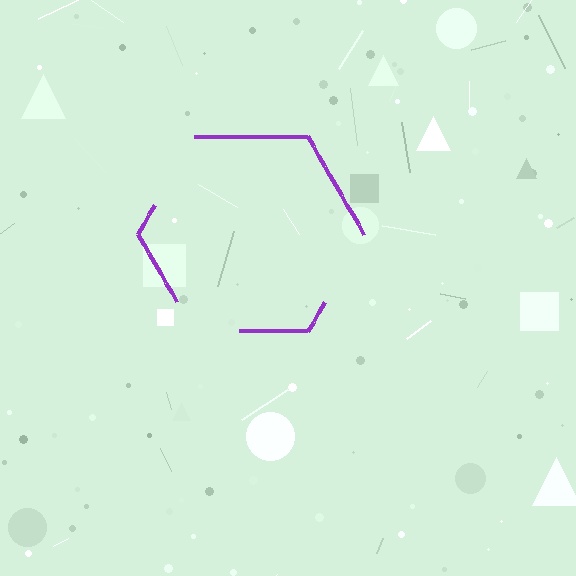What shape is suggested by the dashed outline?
The dashed outline suggests a hexagon.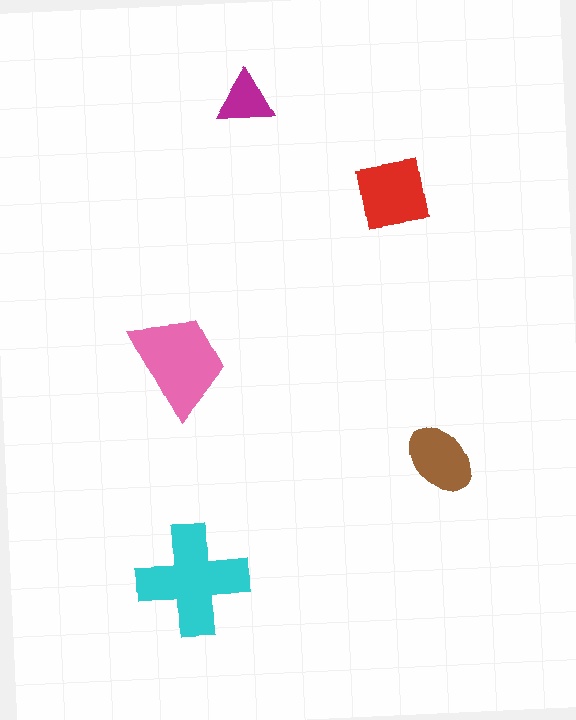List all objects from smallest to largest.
The magenta triangle, the brown ellipse, the red square, the pink trapezoid, the cyan cross.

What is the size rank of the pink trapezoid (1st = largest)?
2nd.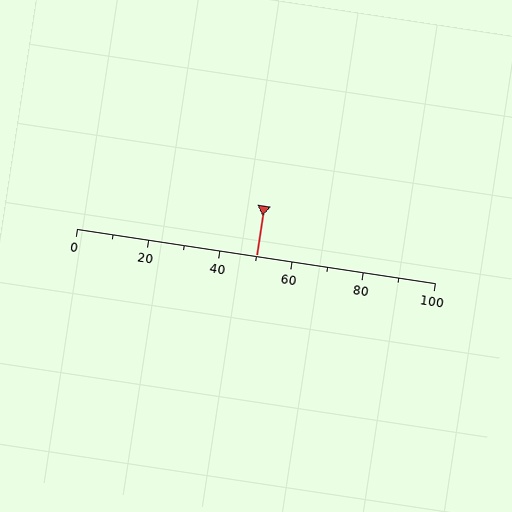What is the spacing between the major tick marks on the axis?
The major ticks are spaced 20 apart.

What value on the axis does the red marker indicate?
The marker indicates approximately 50.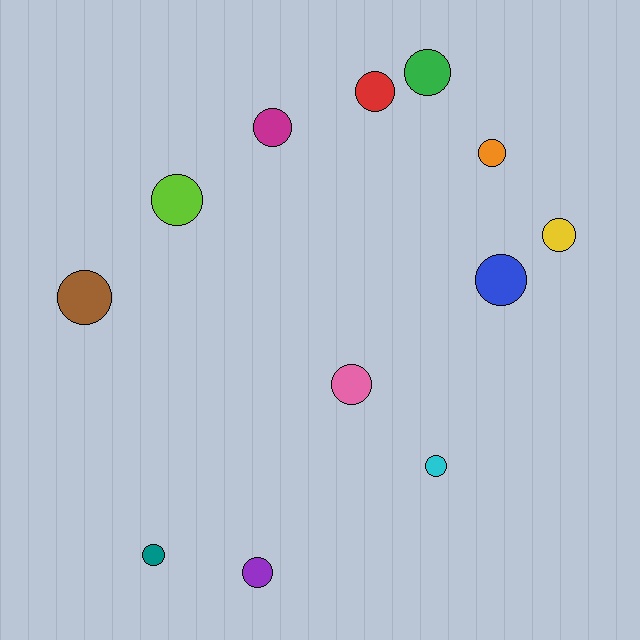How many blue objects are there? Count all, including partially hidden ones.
There is 1 blue object.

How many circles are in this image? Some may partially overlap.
There are 12 circles.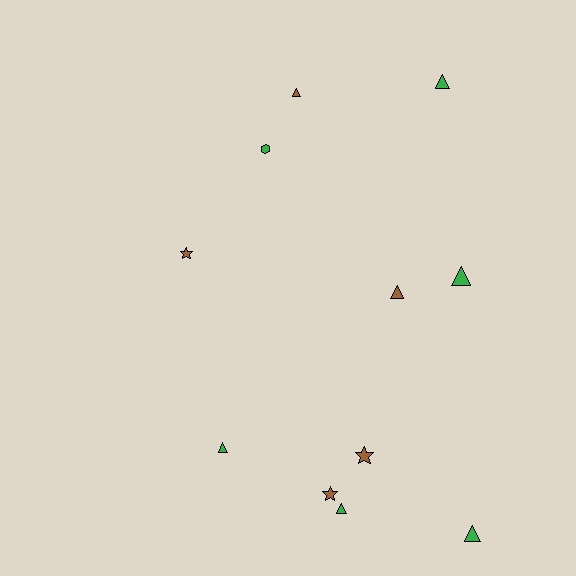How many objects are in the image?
There are 11 objects.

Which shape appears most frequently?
Triangle, with 7 objects.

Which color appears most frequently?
Green, with 6 objects.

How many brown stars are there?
There are 3 brown stars.